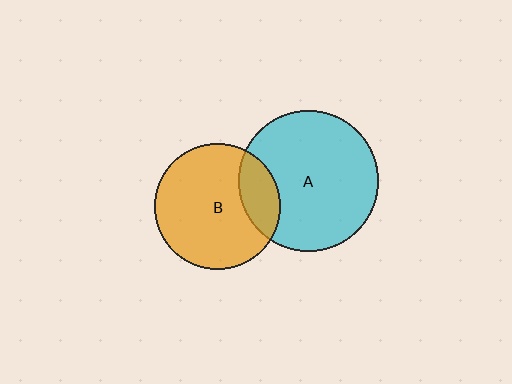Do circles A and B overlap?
Yes.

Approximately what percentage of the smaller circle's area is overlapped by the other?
Approximately 20%.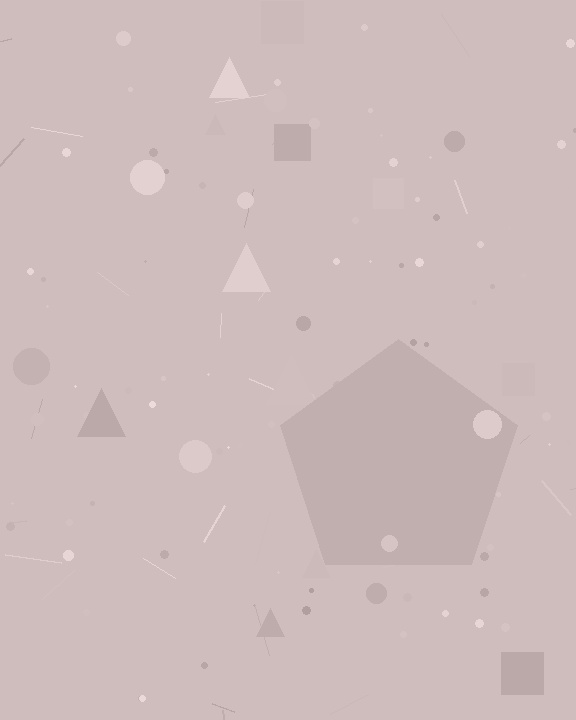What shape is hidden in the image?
A pentagon is hidden in the image.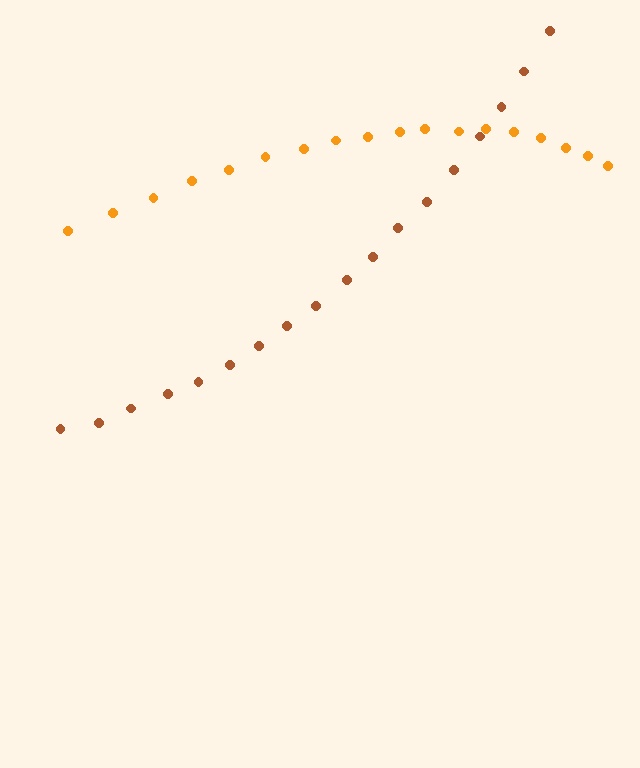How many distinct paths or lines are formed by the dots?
There are 2 distinct paths.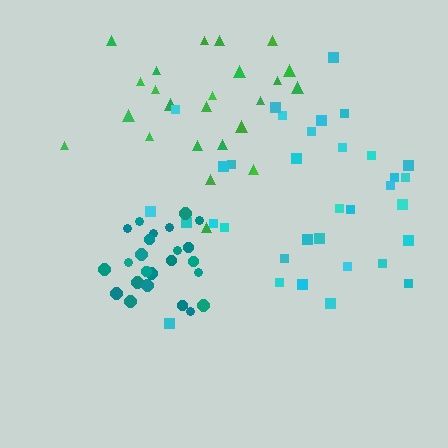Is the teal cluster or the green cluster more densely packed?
Teal.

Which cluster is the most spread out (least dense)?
Green.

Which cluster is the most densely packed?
Teal.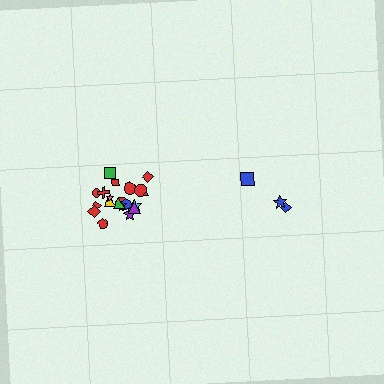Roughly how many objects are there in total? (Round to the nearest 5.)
Roughly 25 objects in total.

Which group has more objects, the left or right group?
The left group.